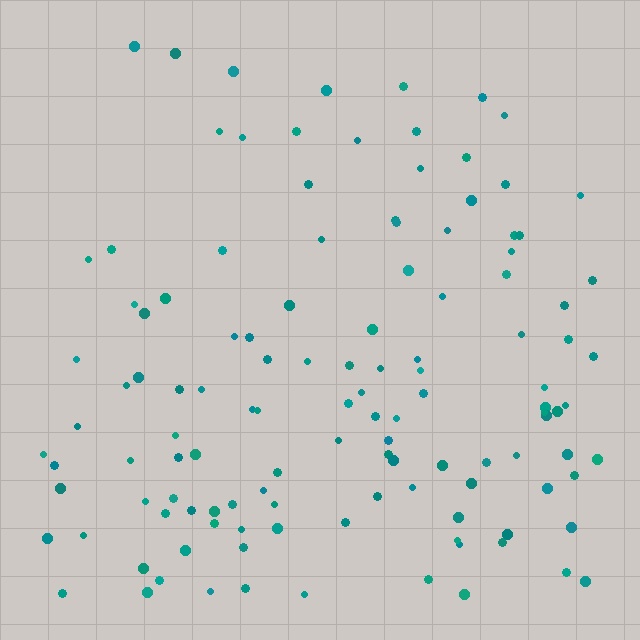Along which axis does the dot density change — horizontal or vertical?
Vertical.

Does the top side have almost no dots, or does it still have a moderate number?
Still a moderate number, just noticeably fewer than the bottom.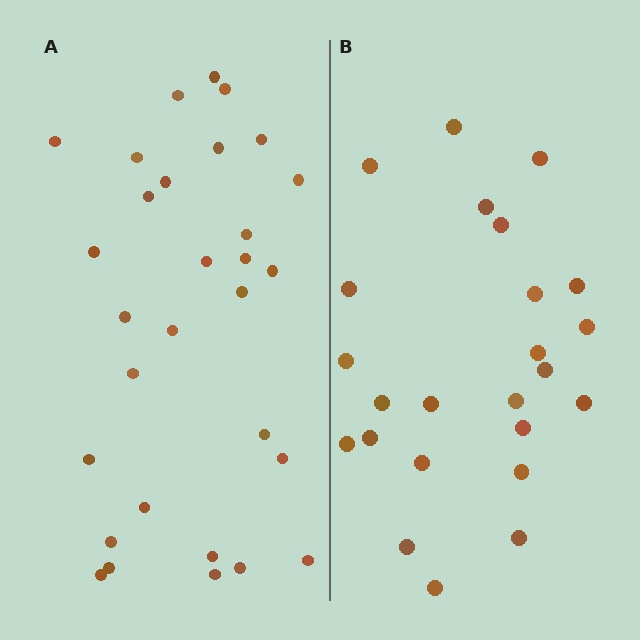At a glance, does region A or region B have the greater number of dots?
Region A (the left region) has more dots.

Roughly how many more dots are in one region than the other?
Region A has about 6 more dots than region B.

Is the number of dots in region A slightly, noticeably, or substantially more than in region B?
Region A has noticeably more, but not dramatically so. The ratio is roughly 1.2 to 1.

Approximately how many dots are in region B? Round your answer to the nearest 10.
About 20 dots. (The exact count is 24, which rounds to 20.)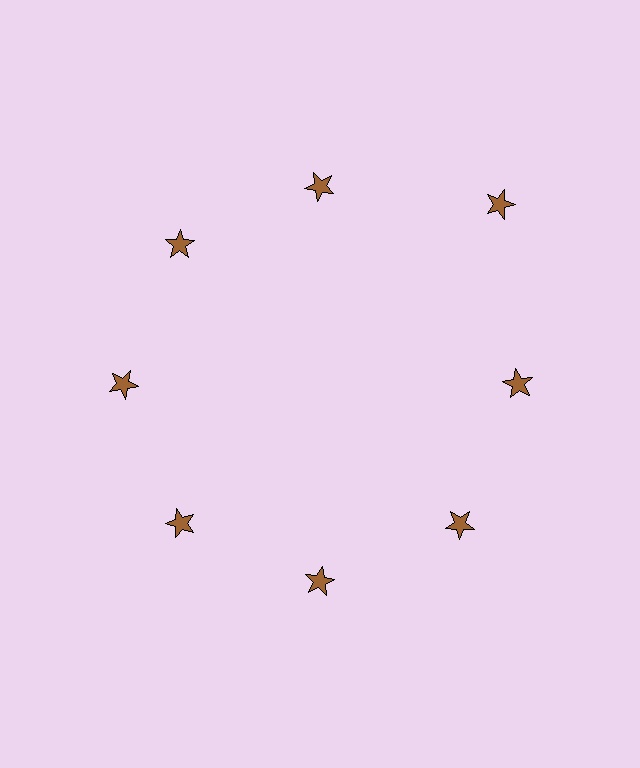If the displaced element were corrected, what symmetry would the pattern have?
It would have 8-fold rotational symmetry — the pattern would map onto itself every 45 degrees.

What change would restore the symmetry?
The symmetry would be restored by moving it inward, back onto the ring so that all 8 stars sit at equal angles and equal distance from the center.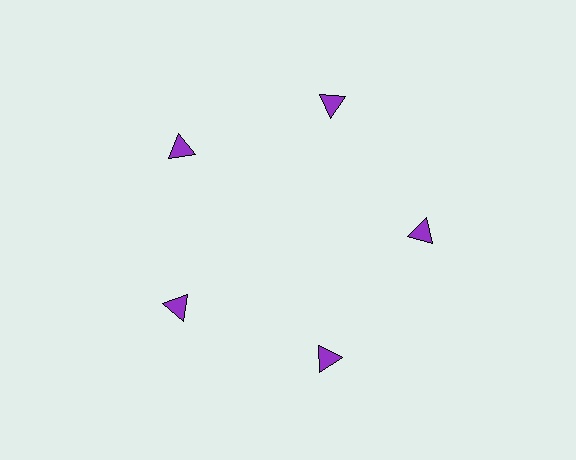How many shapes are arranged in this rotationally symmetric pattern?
There are 5 shapes, arranged in 5 groups of 1.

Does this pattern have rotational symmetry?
Yes, this pattern has 5-fold rotational symmetry. It looks the same after rotating 72 degrees around the center.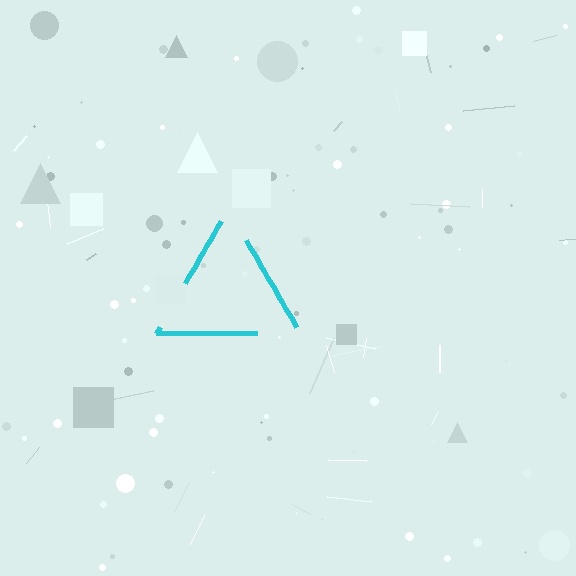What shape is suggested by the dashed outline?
The dashed outline suggests a triangle.